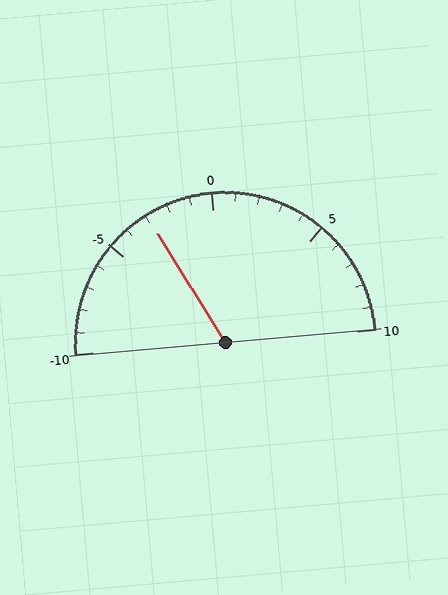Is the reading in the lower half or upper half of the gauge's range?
The reading is in the lower half of the range (-10 to 10).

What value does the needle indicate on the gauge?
The needle indicates approximately -3.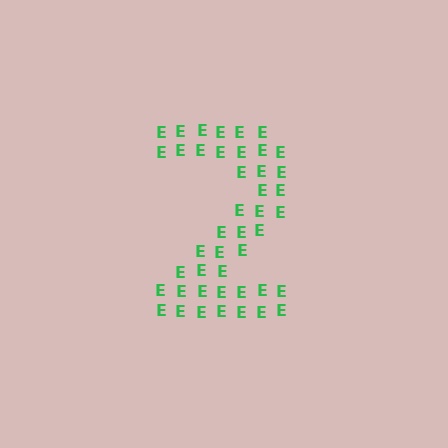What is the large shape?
The large shape is the digit 2.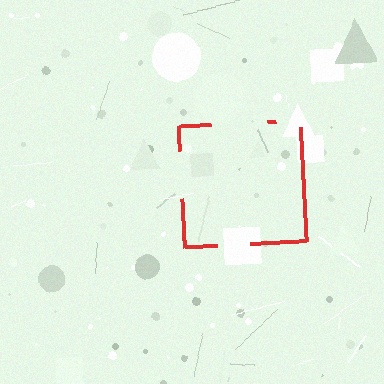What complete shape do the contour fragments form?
The contour fragments form a square.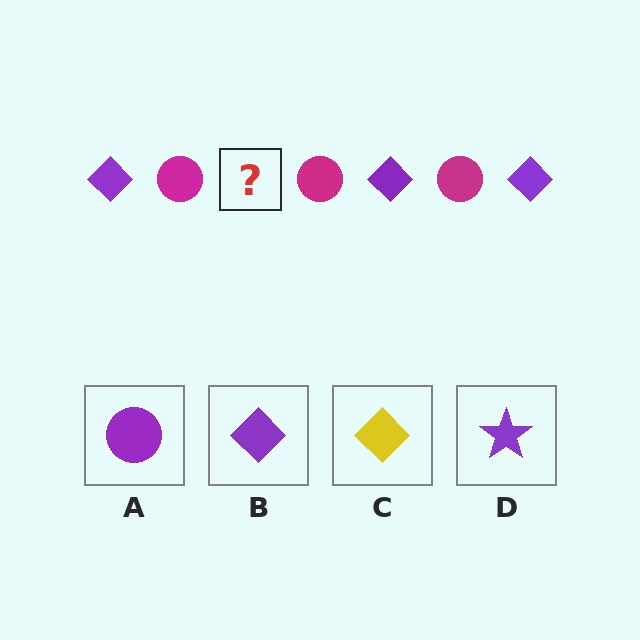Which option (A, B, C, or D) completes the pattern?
B.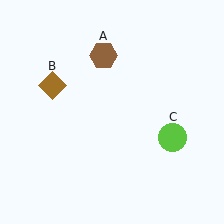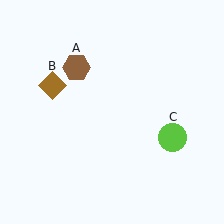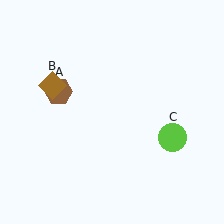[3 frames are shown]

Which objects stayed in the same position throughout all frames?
Brown diamond (object B) and lime circle (object C) remained stationary.